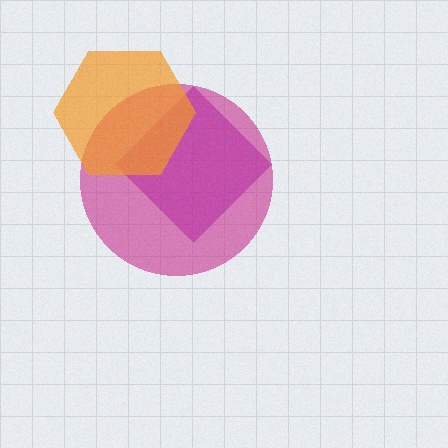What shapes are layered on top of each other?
The layered shapes are: a purple diamond, a magenta circle, an orange hexagon.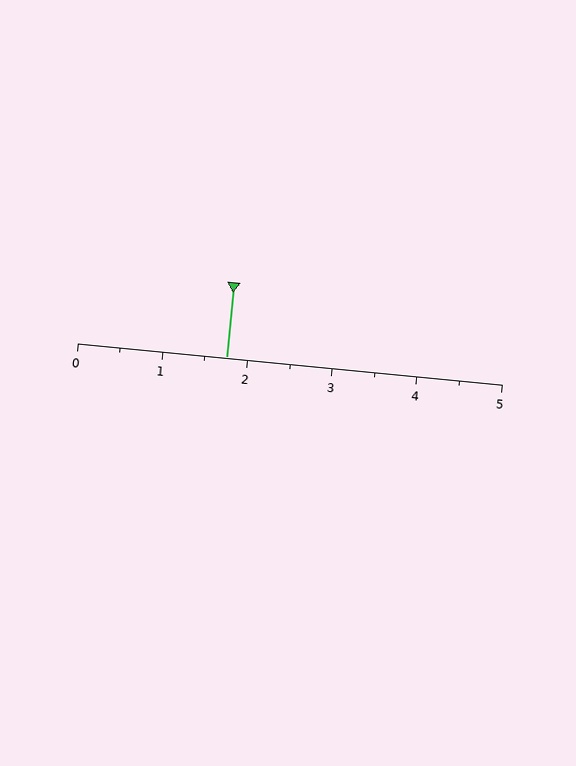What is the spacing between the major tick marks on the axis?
The major ticks are spaced 1 apart.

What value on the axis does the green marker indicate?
The marker indicates approximately 1.8.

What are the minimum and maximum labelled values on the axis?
The axis runs from 0 to 5.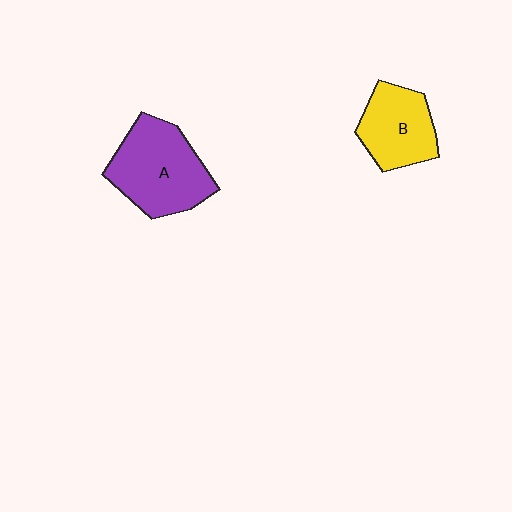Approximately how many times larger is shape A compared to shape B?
Approximately 1.4 times.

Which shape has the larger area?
Shape A (purple).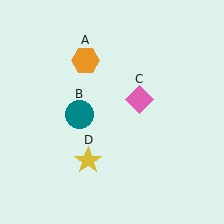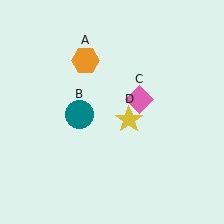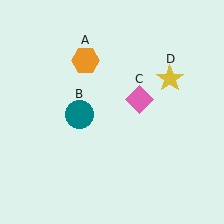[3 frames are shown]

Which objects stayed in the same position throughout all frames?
Orange hexagon (object A) and teal circle (object B) and pink diamond (object C) remained stationary.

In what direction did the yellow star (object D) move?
The yellow star (object D) moved up and to the right.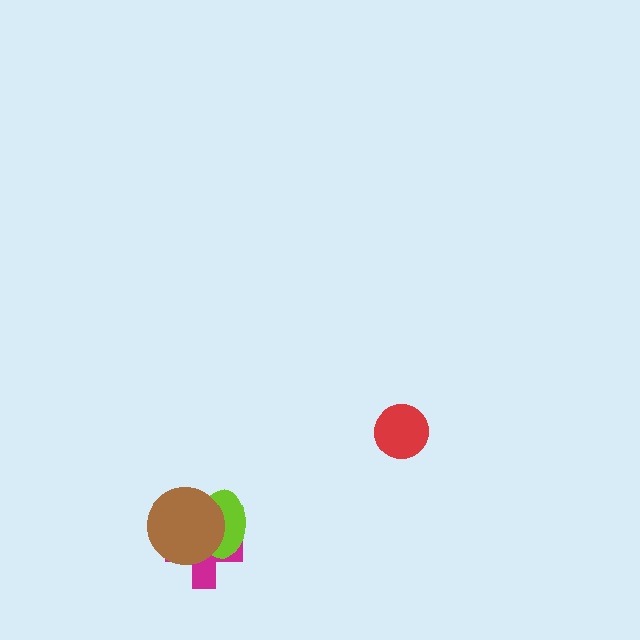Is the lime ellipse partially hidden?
Yes, it is partially covered by another shape.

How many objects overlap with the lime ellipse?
2 objects overlap with the lime ellipse.